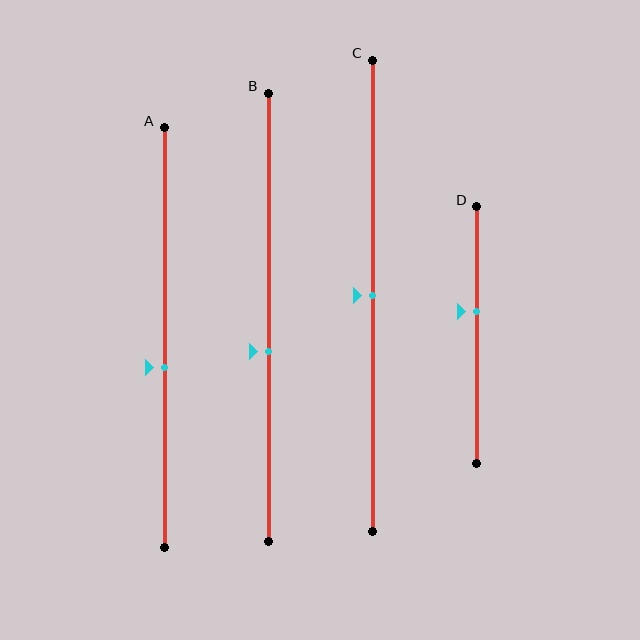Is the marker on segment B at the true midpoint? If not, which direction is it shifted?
No, the marker on segment B is shifted downward by about 8% of the segment length.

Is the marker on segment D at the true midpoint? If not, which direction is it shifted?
No, the marker on segment D is shifted upward by about 9% of the segment length.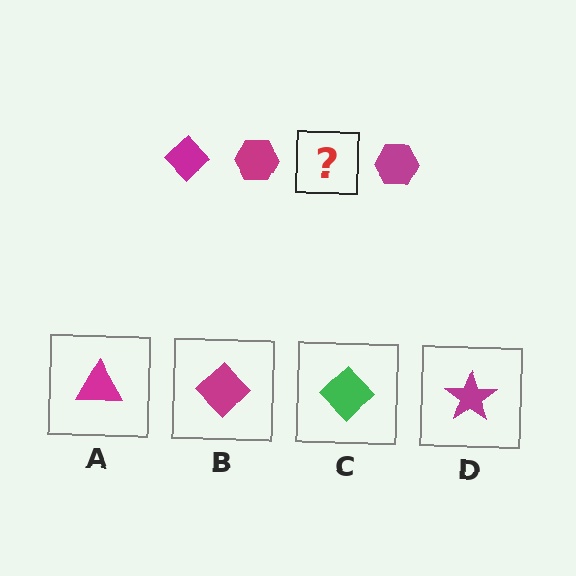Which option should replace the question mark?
Option B.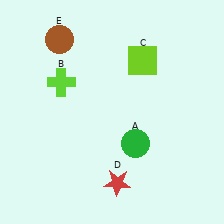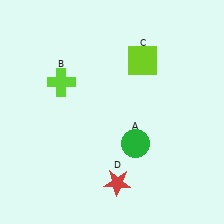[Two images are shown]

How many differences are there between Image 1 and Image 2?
There is 1 difference between the two images.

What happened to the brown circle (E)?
The brown circle (E) was removed in Image 2. It was in the top-left area of Image 1.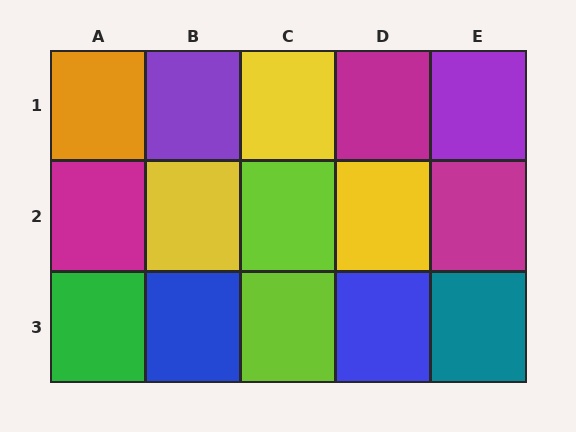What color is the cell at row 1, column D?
Magenta.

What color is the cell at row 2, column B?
Yellow.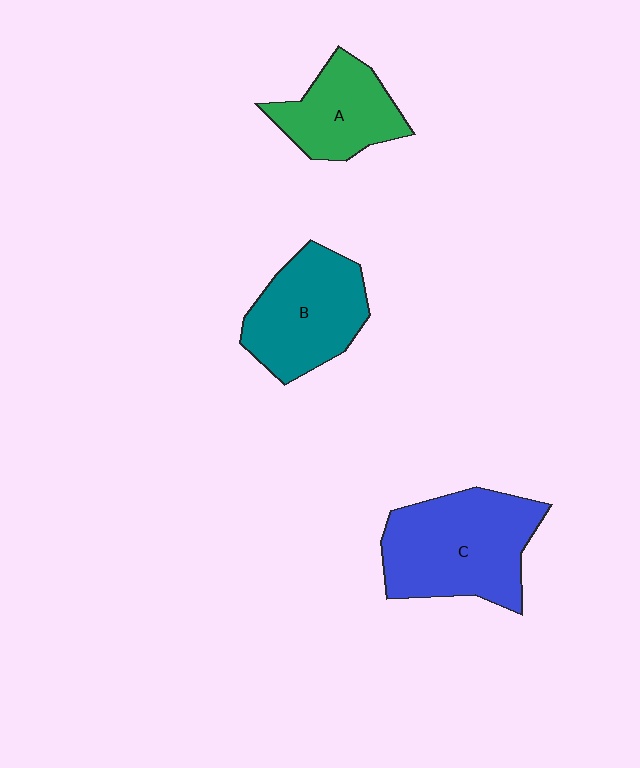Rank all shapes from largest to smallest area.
From largest to smallest: C (blue), B (teal), A (green).